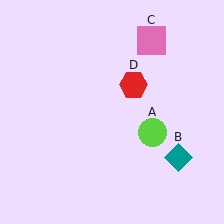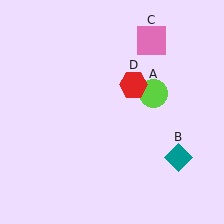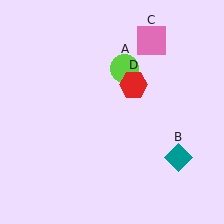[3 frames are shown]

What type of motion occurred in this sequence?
The lime circle (object A) rotated counterclockwise around the center of the scene.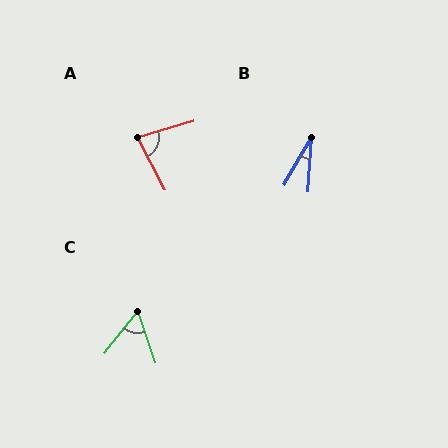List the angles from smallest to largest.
B (27°), C (57°), A (79°).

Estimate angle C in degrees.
Approximately 57 degrees.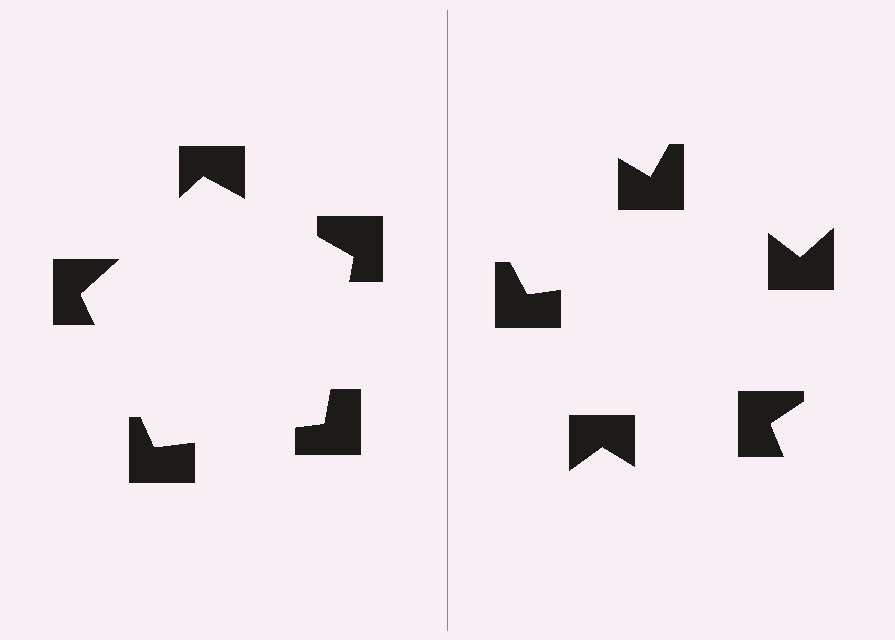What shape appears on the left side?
An illusory pentagon.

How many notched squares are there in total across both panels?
10 — 5 on each side.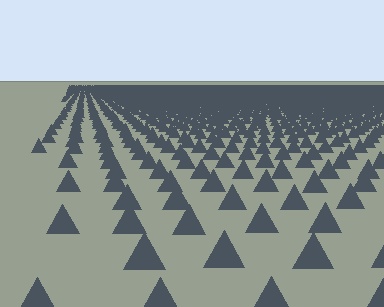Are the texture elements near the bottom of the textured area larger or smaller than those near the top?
Larger. Near the bottom, elements are closer to the viewer and appear at a bigger on-screen size.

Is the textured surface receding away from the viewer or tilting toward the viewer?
The surface is receding away from the viewer. Texture elements get smaller and denser toward the top.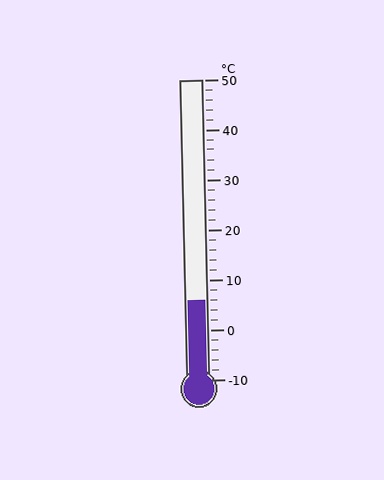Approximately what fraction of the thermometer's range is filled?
The thermometer is filled to approximately 25% of its range.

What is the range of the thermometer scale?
The thermometer scale ranges from -10°C to 50°C.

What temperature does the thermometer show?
The thermometer shows approximately 6°C.